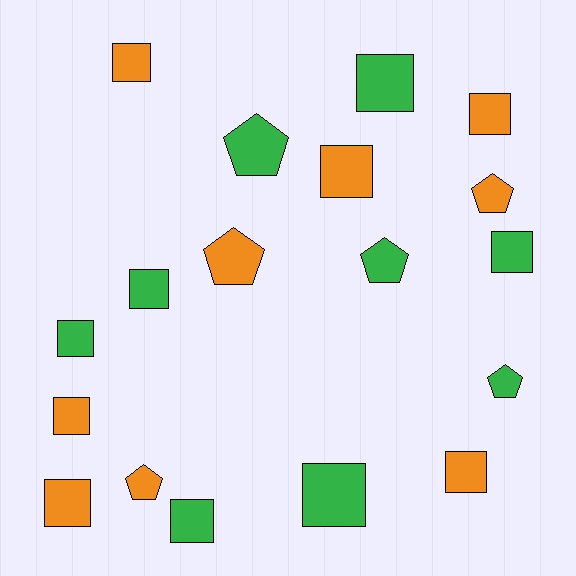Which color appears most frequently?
Orange, with 9 objects.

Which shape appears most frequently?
Square, with 12 objects.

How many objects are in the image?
There are 18 objects.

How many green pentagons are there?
There are 3 green pentagons.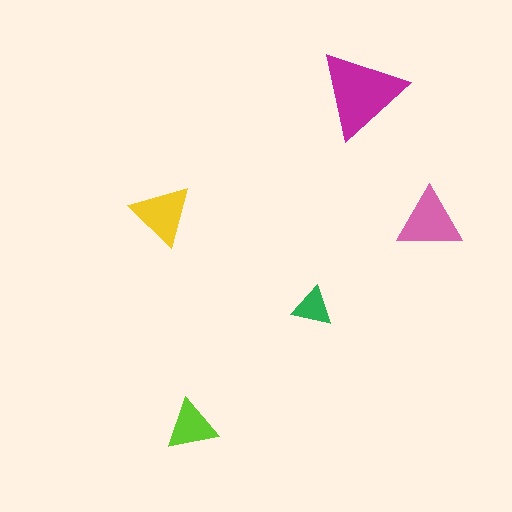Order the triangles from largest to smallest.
the magenta one, the pink one, the yellow one, the lime one, the green one.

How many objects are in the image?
There are 5 objects in the image.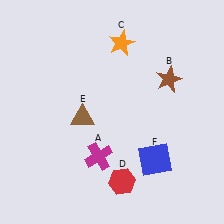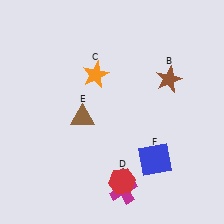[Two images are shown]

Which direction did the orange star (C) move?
The orange star (C) moved down.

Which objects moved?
The objects that moved are: the magenta cross (A), the orange star (C).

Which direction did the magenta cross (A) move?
The magenta cross (A) moved down.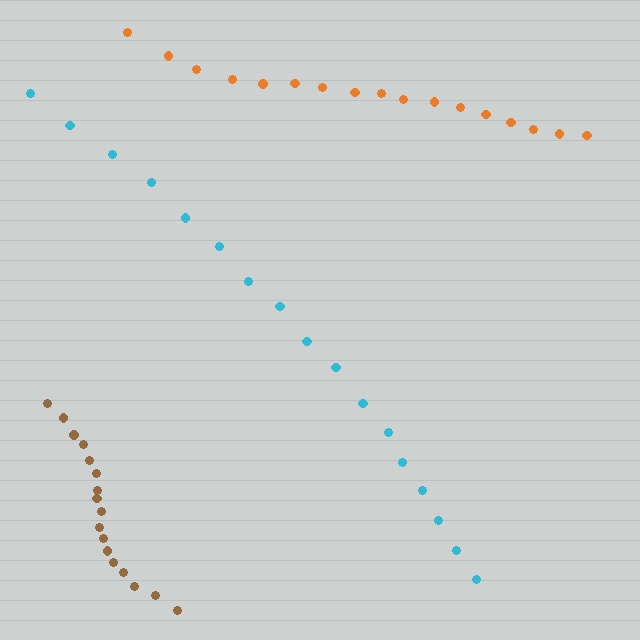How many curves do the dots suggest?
There are 3 distinct paths.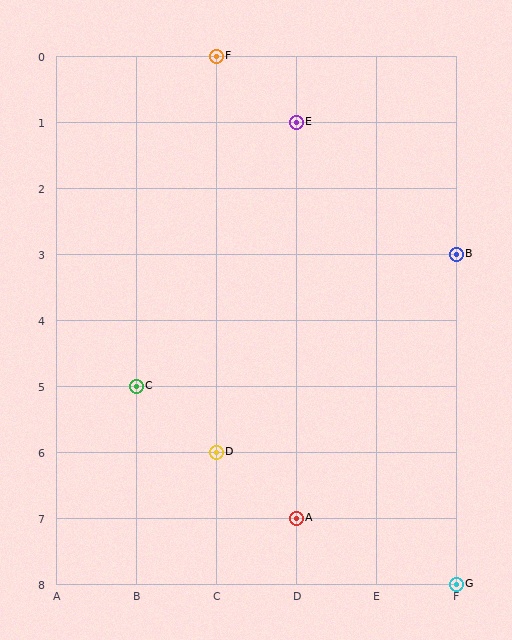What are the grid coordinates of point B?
Point B is at grid coordinates (F, 3).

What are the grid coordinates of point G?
Point G is at grid coordinates (F, 8).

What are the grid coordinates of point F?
Point F is at grid coordinates (C, 0).